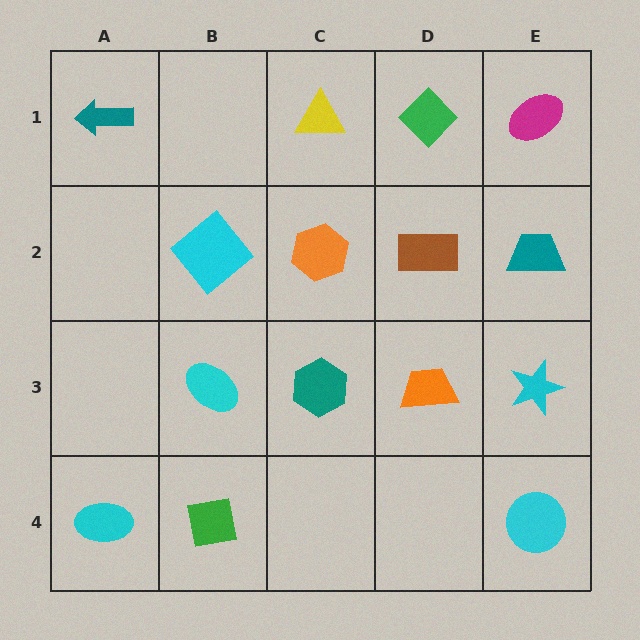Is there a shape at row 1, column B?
No, that cell is empty.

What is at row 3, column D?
An orange trapezoid.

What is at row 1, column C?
A yellow triangle.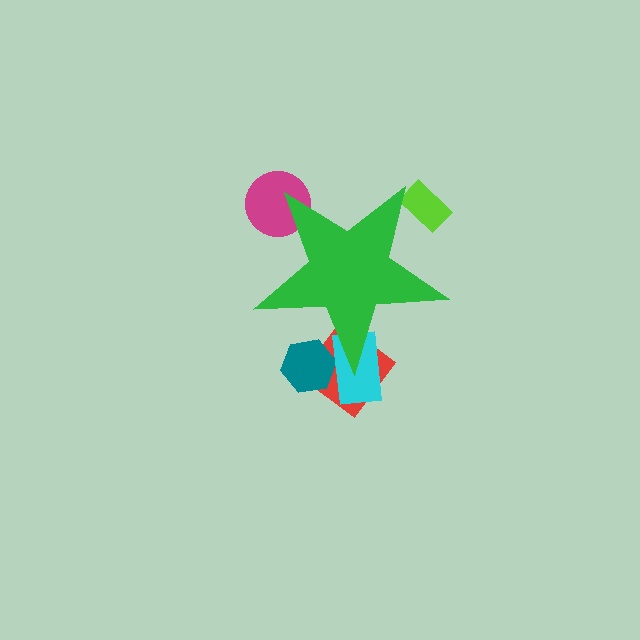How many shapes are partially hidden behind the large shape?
5 shapes are partially hidden.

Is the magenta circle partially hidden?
Yes, the magenta circle is partially hidden behind the green star.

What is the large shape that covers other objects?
A green star.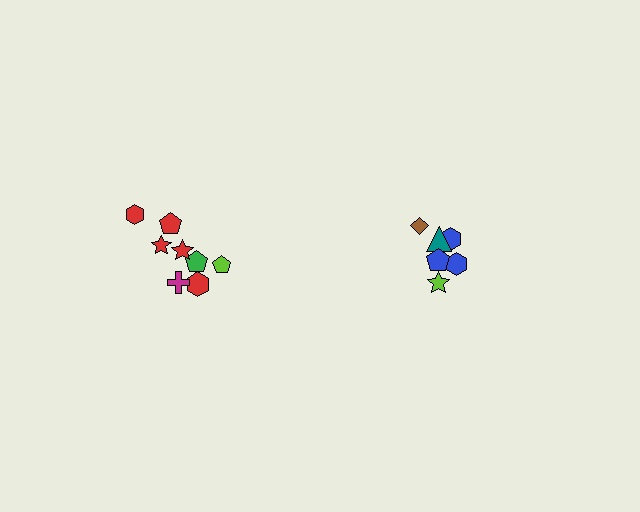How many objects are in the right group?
There are 6 objects.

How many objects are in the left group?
There are 8 objects.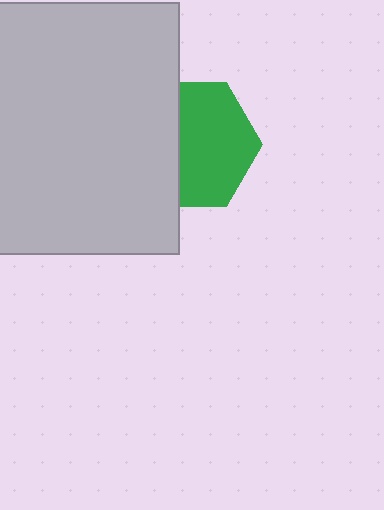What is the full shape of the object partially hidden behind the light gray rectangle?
The partially hidden object is a green hexagon.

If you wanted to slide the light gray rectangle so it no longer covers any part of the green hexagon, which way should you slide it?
Slide it left — that is the most direct way to separate the two shapes.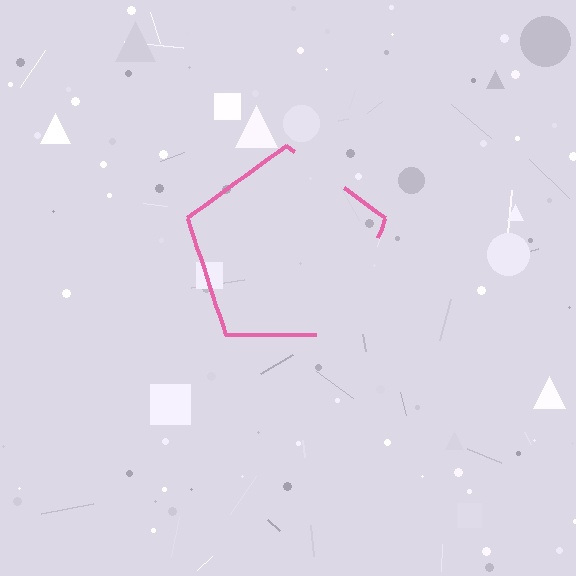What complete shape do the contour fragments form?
The contour fragments form a pentagon.